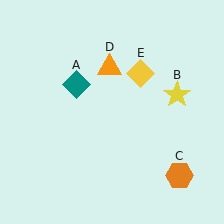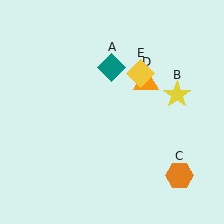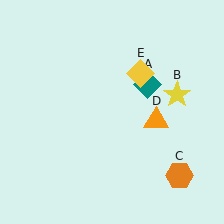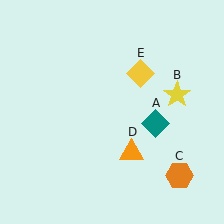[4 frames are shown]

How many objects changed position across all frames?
2 objects changed position: teal diamond (object A), orange triangle (object D).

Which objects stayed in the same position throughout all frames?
Yellow star (object B) and orange hexagon (object C) and yellow diamond (object E) remained stationary.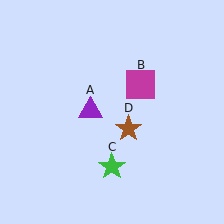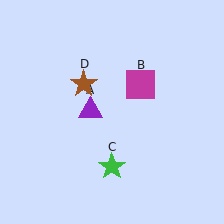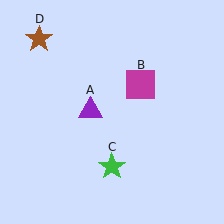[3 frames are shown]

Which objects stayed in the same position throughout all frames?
Purple triangle (object A) and magenta square (object B) and green star (object C) remained stationary.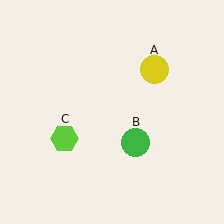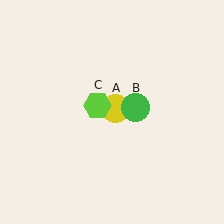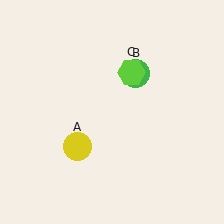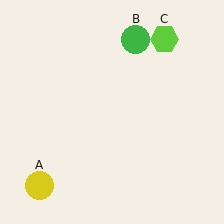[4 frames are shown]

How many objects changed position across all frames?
3 objects changed position: yellow circle (object A), green circle (object B), lime hexagon (object C).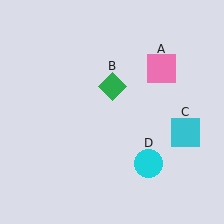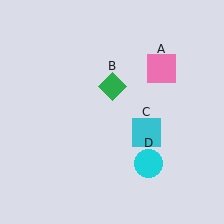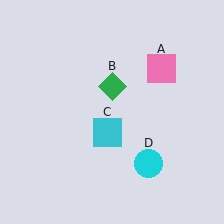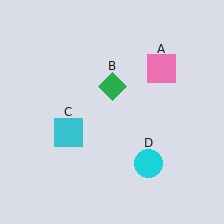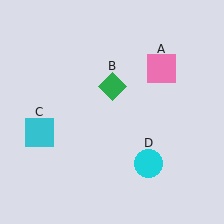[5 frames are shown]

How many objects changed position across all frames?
1 object changed position: cyan square (object C).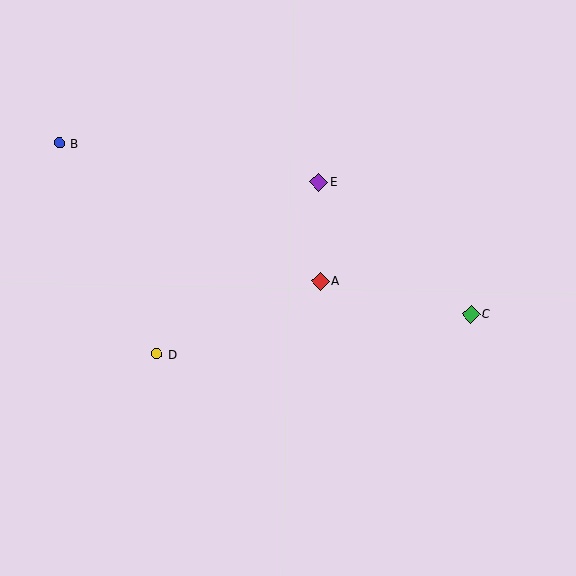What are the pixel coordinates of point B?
Point B is at (59, 143).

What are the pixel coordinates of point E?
Point E is at (319, 182).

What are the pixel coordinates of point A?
Point A is at (321, 281).